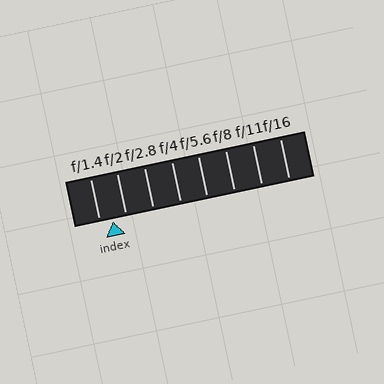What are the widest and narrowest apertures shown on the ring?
The widest aperture shown is f/1.4 and the narrowest is f/16.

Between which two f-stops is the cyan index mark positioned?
The index mark is between f/1.4 and f/2.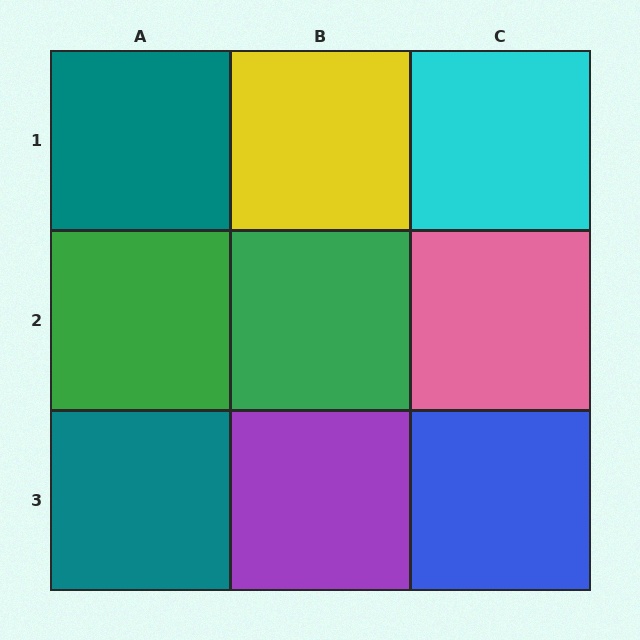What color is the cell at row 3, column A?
Teal.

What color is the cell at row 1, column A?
Teal.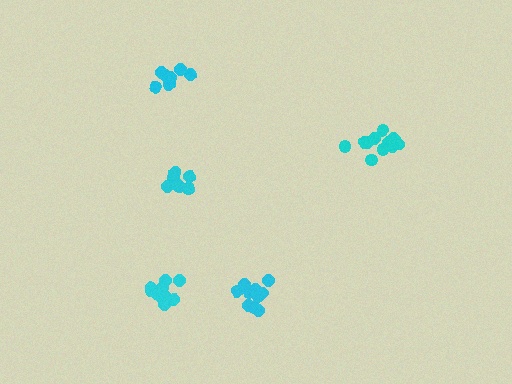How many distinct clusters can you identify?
There are 5 distinct clusters.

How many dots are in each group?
Group 1: 10 dots, Group 2: 11 dots, Group 3: 9 dots, Group 4: 11 dots, Group 5: 8 dots (49 total).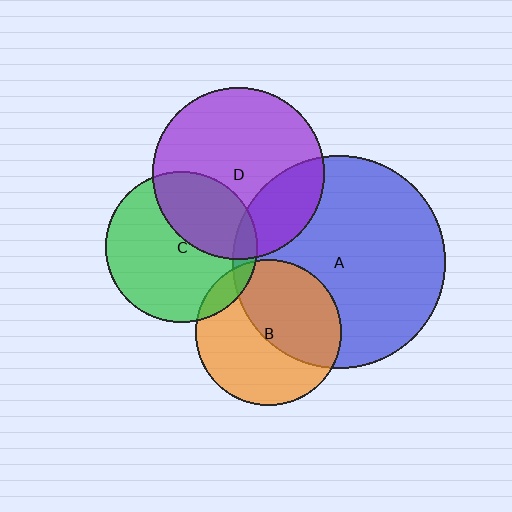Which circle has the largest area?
Circle A (blue).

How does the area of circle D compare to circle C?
Approximately 1.3 times.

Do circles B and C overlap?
Yes.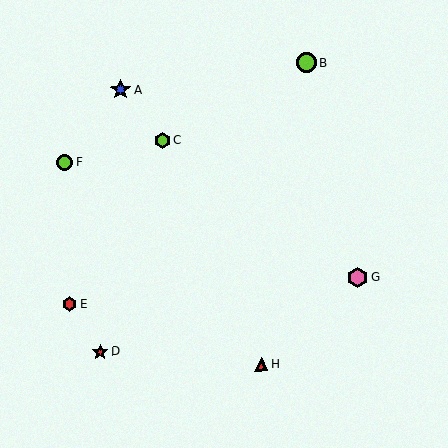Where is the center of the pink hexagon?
The center of the pink hexagon is at (357, 278).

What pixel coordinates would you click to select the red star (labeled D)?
Click at (100, 352) to select the red star D.